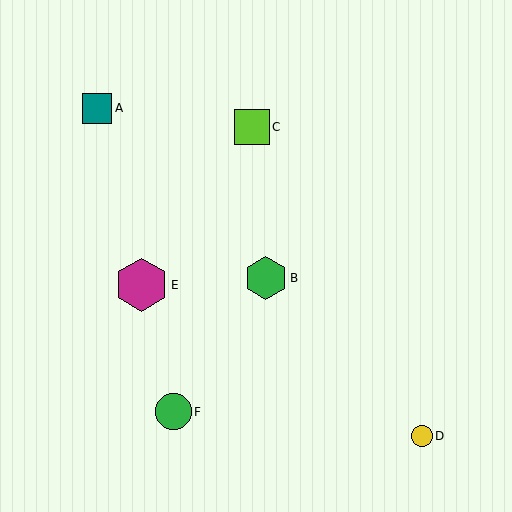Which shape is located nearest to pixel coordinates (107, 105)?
The teal square (labeled A) at (97, 108) is nearest to that location.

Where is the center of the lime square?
The center of the lime square is at (252, 127).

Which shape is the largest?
The magenta hexagon (labeled E) is the largest.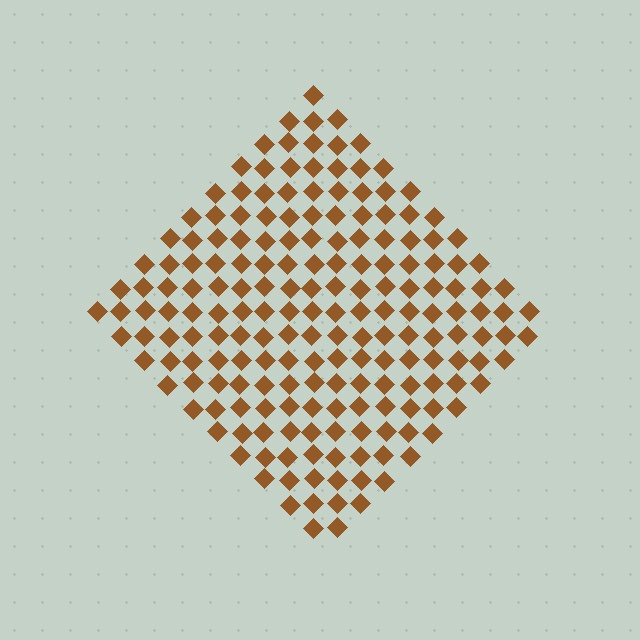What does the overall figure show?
The overall figure shows a diamond.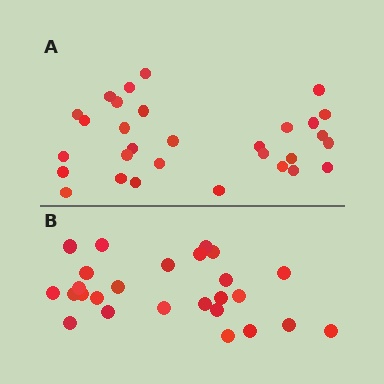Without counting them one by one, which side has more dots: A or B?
Region A (the top region) has more dots.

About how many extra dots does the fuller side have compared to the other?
Region A has about 4 more dots than region B.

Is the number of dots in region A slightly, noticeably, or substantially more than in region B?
Region A has only slightly more — the two regions are fairly close. The ratio is roughly 1.2 to 1.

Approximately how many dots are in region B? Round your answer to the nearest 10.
About 30 dots. (The exact count is 26, which rounds to 30.)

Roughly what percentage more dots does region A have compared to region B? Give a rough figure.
About 15% more.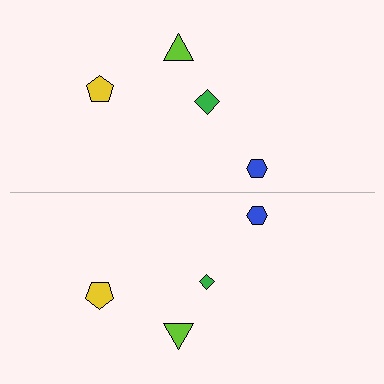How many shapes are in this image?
There are 8 shapes in this image.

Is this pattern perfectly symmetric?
No, the pattern is not perfectly symmetric. The green diamond on the bottom side has a different size than its mirror counterpart.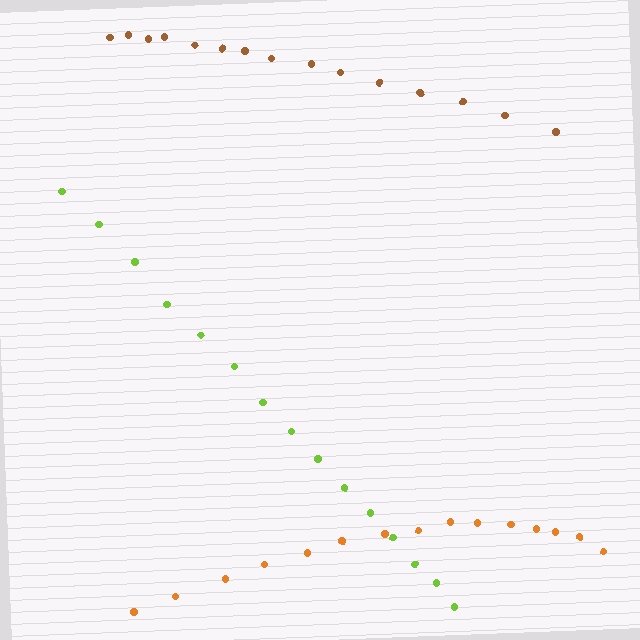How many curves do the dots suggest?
There are 3 distinct paths.